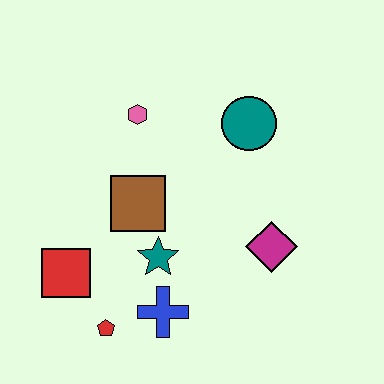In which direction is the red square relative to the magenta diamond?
The red square is to the left of the magenta diamond.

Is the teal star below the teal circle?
Yes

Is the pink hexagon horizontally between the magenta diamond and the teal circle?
No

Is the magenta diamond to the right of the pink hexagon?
Yes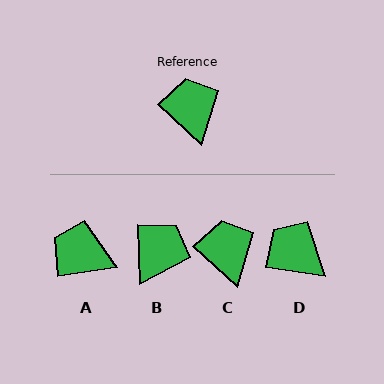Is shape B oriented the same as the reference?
No, it is off by about 46 degrees.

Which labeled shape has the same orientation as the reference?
C.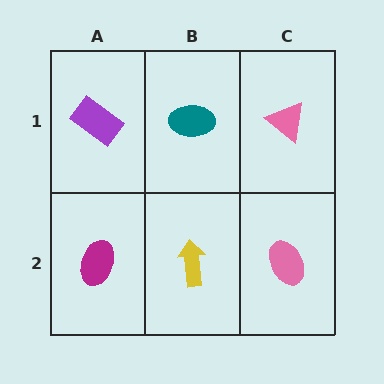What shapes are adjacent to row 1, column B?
A yellow arrow (row 2, column B), a purple rectangle (row 1, column A), a pink triangle (row 1, column C).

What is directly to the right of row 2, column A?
A yellow arrow.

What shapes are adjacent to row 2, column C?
A pink triangle (row 1, column C), a yellow arrow (row 2, column B).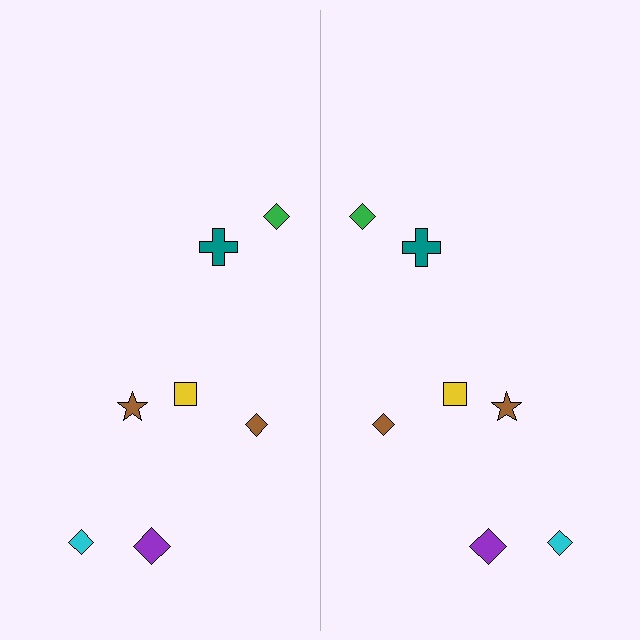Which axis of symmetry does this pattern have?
The pattern has a vertical axis of symmetry running through the center of the image.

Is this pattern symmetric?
Yes, this pattern has bilateral (reflection) symmetry.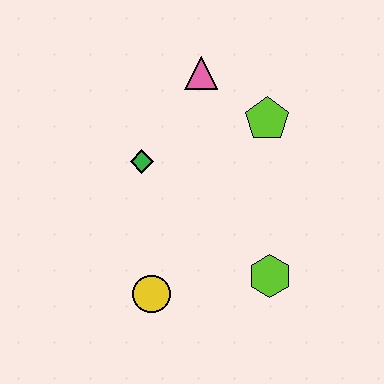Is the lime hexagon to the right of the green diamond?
Yes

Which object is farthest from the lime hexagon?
The pink triangle is farthest from the lime hexagon.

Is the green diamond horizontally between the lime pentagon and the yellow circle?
No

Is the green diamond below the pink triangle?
Yes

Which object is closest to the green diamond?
The pink triangle is closest to the green diamond.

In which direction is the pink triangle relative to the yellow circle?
The pink triangle is above the yellow circle.